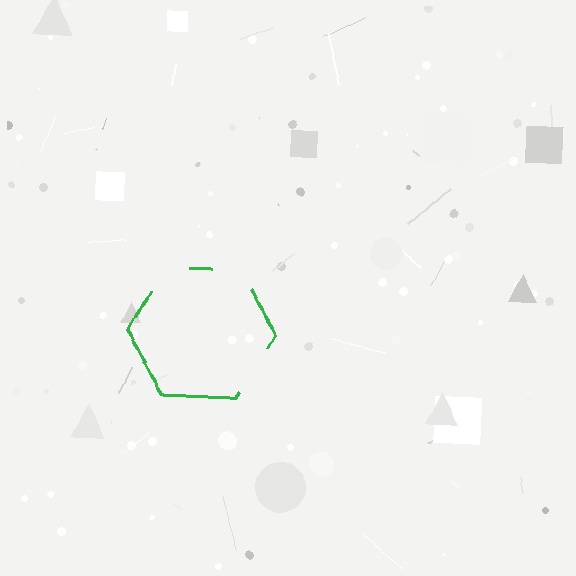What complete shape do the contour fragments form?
The contour fragments form a hexagon.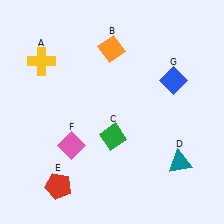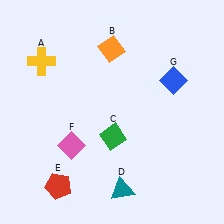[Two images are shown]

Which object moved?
The teal triangle (D) moved left.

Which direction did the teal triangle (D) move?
The teal triangle (D) moved left.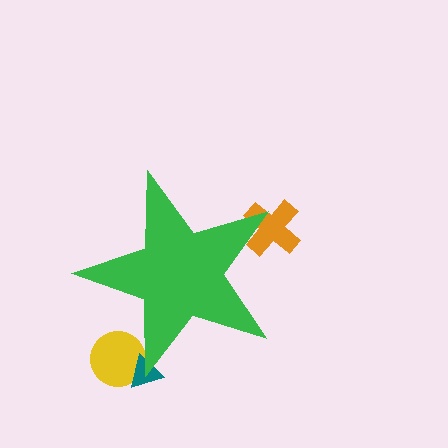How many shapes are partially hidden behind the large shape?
3 shapes are partially hidden.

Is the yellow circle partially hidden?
Yes, the yellow circle is partially hidden behind the green star.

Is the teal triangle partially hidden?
Yes, the teal triangle is partially hidden behind the green star.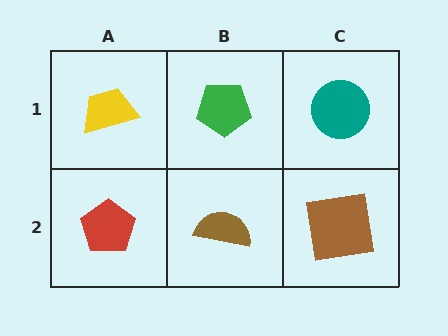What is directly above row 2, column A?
A yellow trapezoid.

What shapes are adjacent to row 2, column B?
A green pentagon (row 1, column B), a red pentagon (row 2, column A), a brown square (row 2, column C).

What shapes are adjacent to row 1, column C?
A brown square (row 2, column C), a green pentagon (row 1, column B).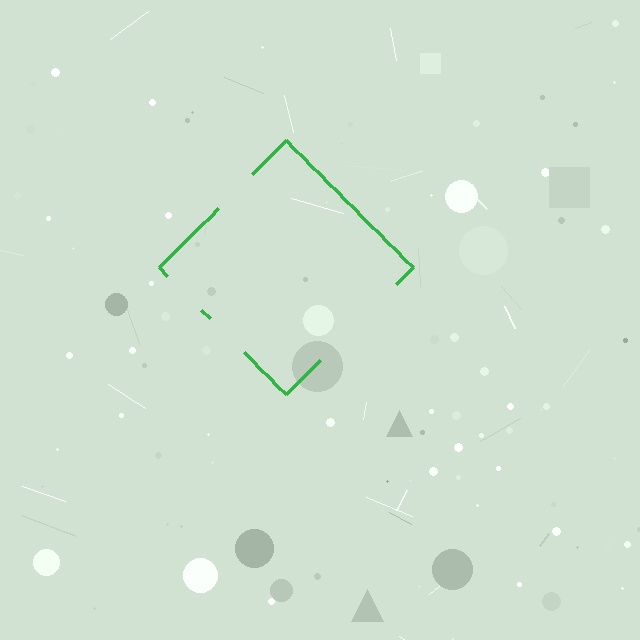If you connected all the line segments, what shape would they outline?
They would outline a diamond.